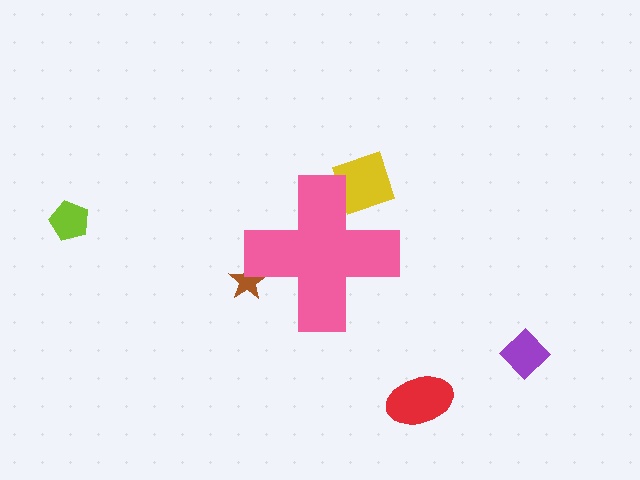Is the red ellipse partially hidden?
No, the red ellipse is fully visible.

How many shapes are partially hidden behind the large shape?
2 shapes are partially hidden.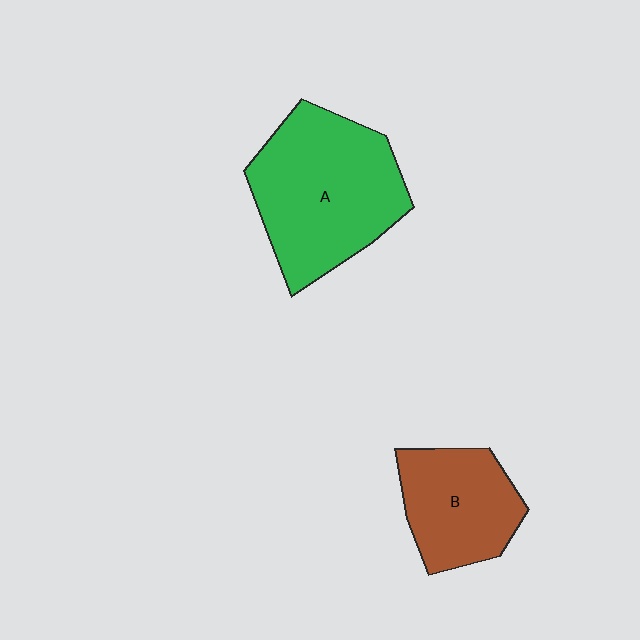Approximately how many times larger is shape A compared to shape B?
Approximately 1.6 times.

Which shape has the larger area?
Shape A (green).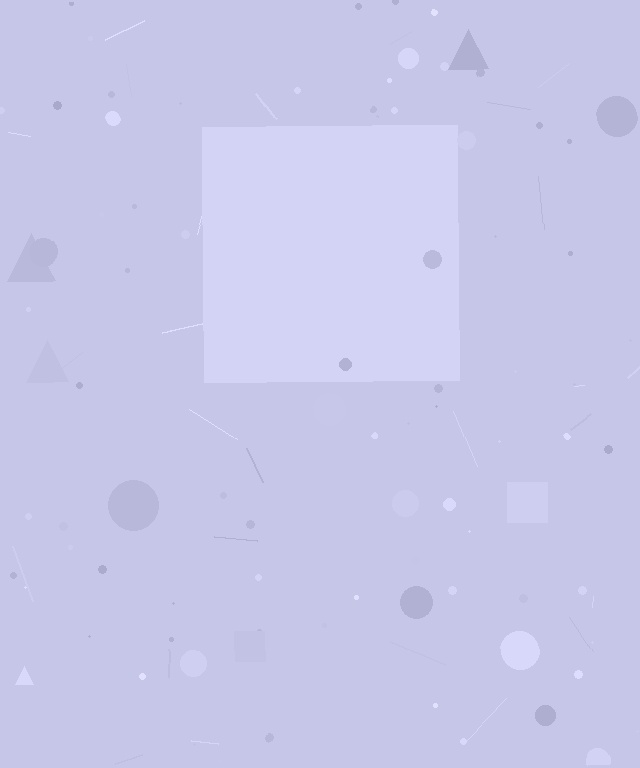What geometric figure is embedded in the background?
A square is embedded in the background.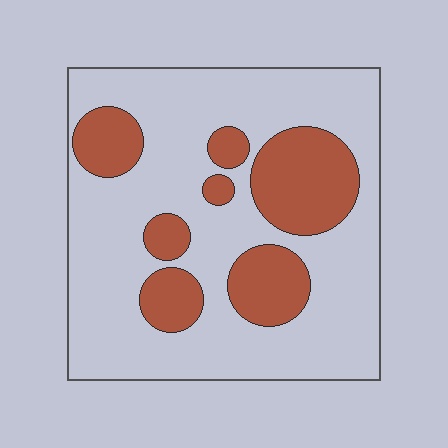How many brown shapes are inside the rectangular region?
7.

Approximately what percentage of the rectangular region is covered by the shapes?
Approximately 25%.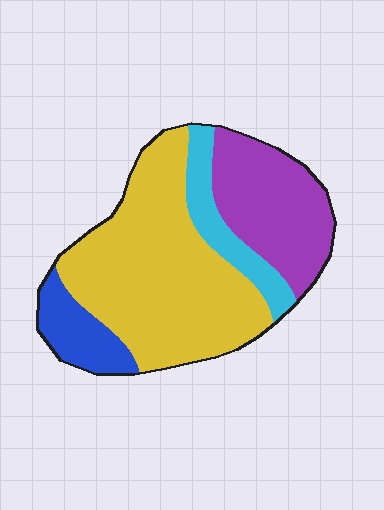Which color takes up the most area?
Yellow, at roughly 50%.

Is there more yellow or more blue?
Yellow.